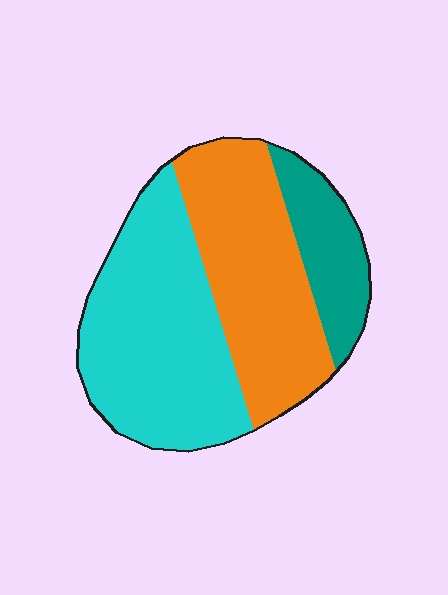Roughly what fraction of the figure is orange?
Orange takes up about three eighths (3/8) of the figure.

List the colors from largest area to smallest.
From largest to smallest: cyan, orange, teal.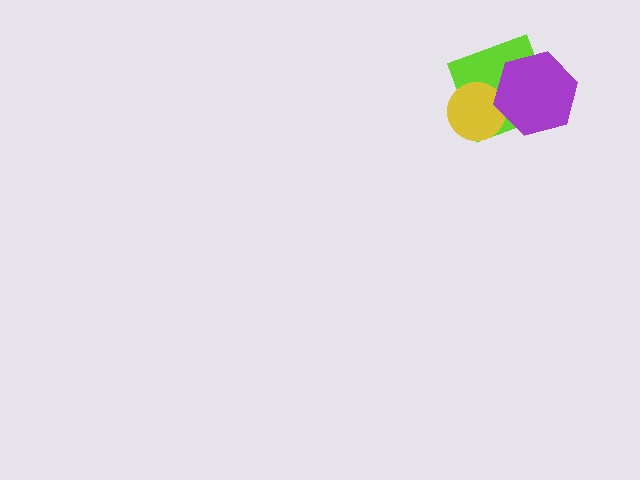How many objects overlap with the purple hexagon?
2 objects overlap with the purple hexagon.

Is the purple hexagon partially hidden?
No, no other shape covers it.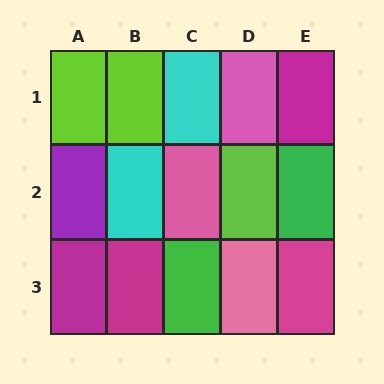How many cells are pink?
3 cells are pink.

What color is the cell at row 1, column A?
Lime.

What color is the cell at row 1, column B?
Lime.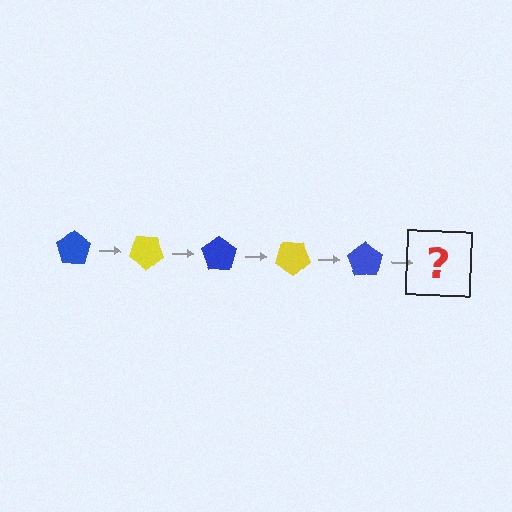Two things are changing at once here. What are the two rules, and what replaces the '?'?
The two rules are that it rotates 35 degrees each step and the color cycles through blue and yellow. The '?' should be a yellow pentagon, rotated 175 degrees from the start.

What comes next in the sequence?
The next element should be a yellow pentagon, rotated 175 degrees from the start.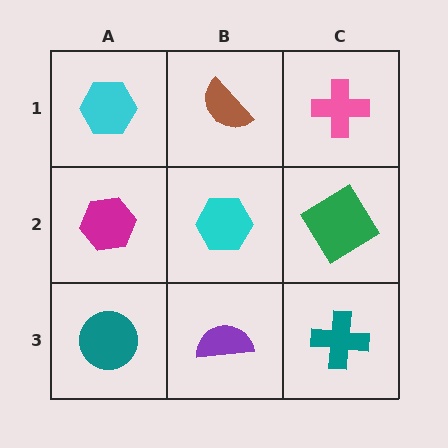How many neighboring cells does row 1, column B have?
3.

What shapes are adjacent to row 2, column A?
A cyan hexagon (row 1, column A), a teal circle (row 3, column A), a cyan hexagon (row 2, column B).